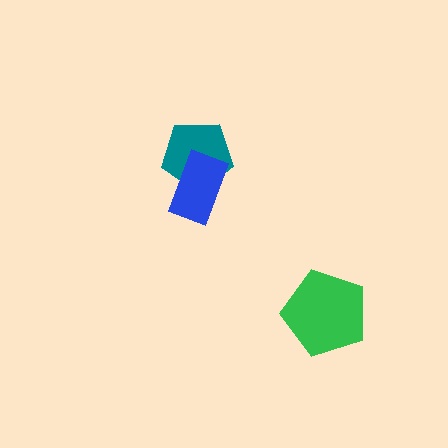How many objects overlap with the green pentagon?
0 objects overlap with the green pentagon.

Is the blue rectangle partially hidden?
No, no other shape covers it.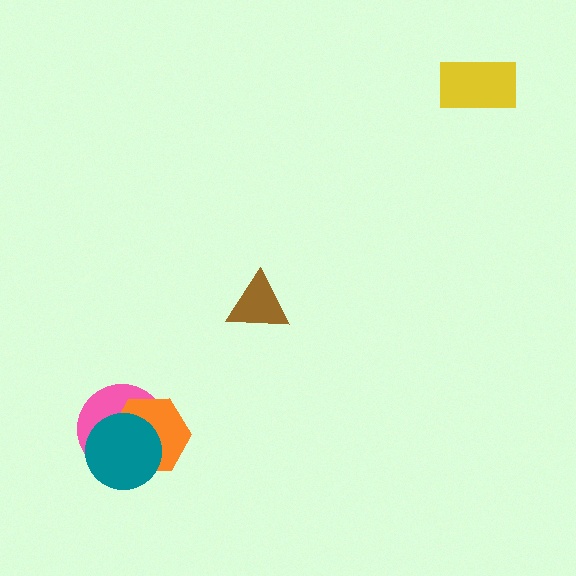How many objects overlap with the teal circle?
2 objects overlap with the teal circle.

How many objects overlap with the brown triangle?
0 objects overlap with the brown triangle.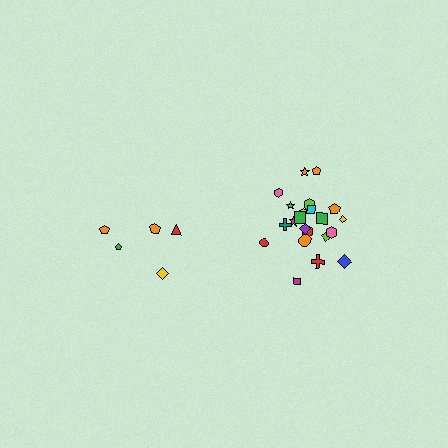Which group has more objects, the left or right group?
The right group.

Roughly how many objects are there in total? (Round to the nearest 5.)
Roughly 25 objects in total.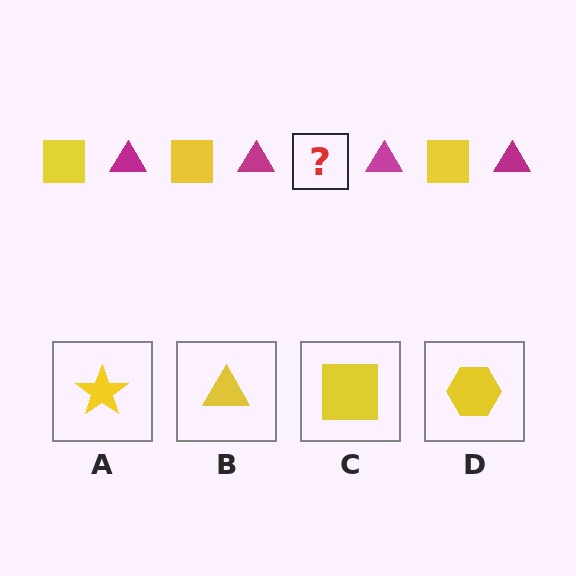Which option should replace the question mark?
Option C.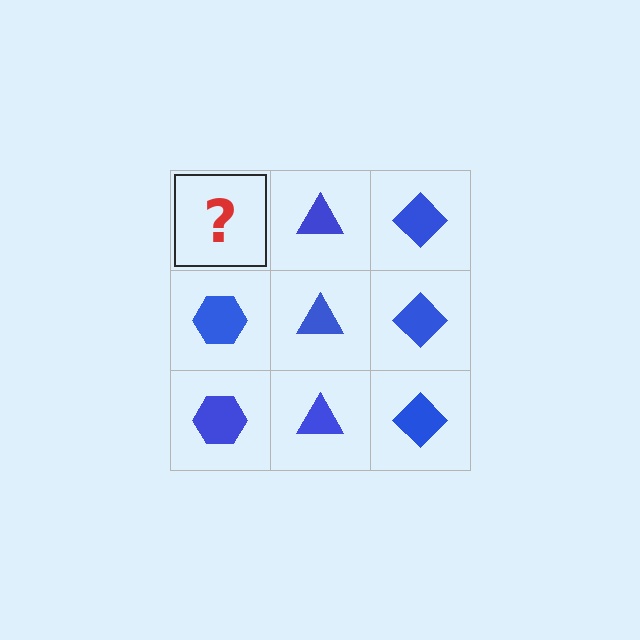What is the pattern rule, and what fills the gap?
The rule is that each column has a consistent shape. The gap should be filled with a blue hexagon.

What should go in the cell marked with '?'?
The missing cell should contain a blue hexagon.